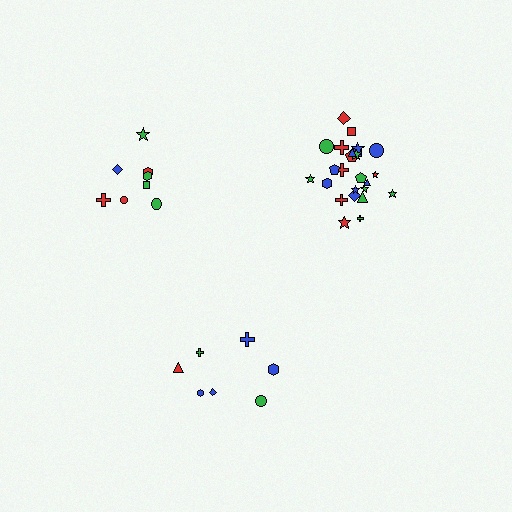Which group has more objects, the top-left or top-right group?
The top-right group.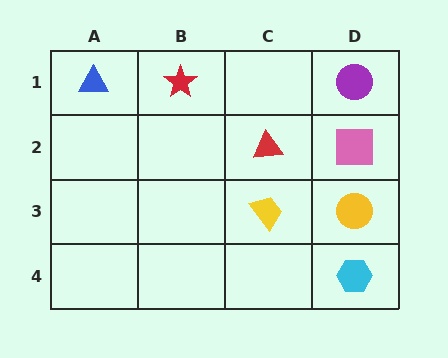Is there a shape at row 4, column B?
No, that cell is empty.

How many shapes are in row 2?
2 shapes.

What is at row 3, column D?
A yellow circle.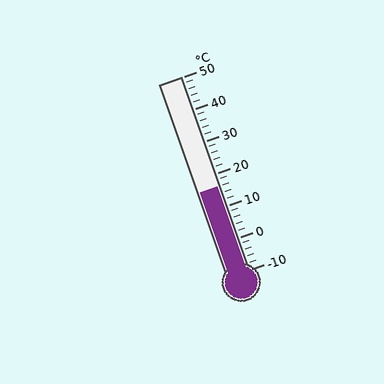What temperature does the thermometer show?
The thermometer shows approximately 16°C.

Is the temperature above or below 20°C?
The temperature is below 20°C.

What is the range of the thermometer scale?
The thermometer scale ranges from -10°C to 50°C.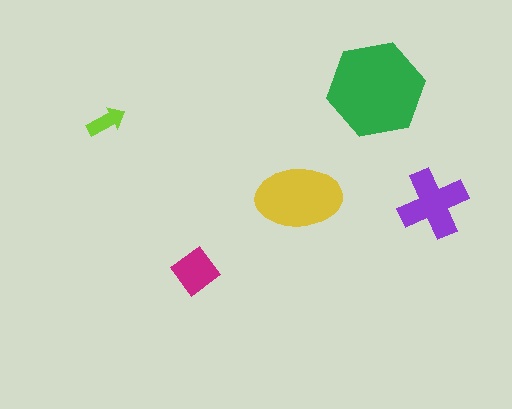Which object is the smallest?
The lime arrow.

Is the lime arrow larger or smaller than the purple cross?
Smaller.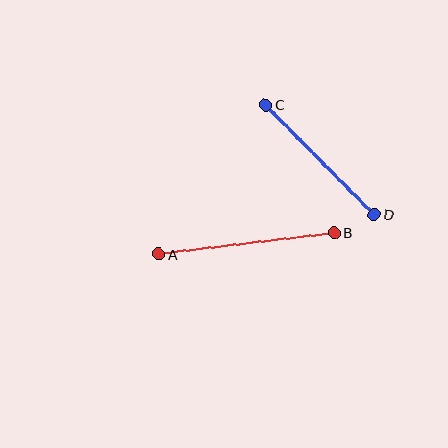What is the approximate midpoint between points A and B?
The midpoint is at approximately (246, 243) pixels.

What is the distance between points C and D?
The distance is approximately 154 pixels.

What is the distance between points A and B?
The distance is approximately 177 pixels.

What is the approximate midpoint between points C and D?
The midpoint is at approximately (320, 159) pixels.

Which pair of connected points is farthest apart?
Points A and B are farthest apart.